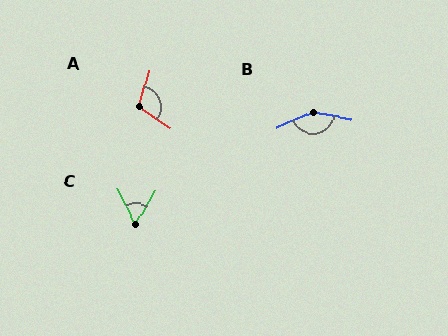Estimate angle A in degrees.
Approximately 109 degrees.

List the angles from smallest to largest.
C (56°), A (109°), B (145°).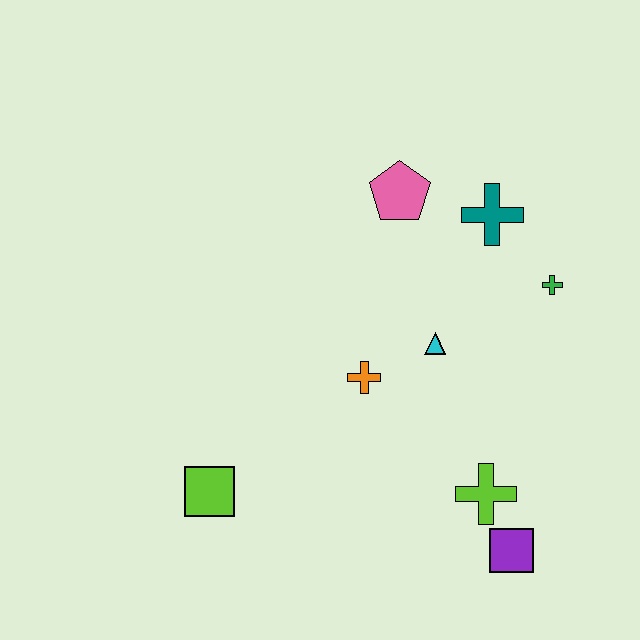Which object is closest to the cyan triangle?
The orange cross is closest to the cyan triangle.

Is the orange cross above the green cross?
No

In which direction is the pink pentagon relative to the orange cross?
The pink pentagon is above the orange cross.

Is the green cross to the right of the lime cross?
Yes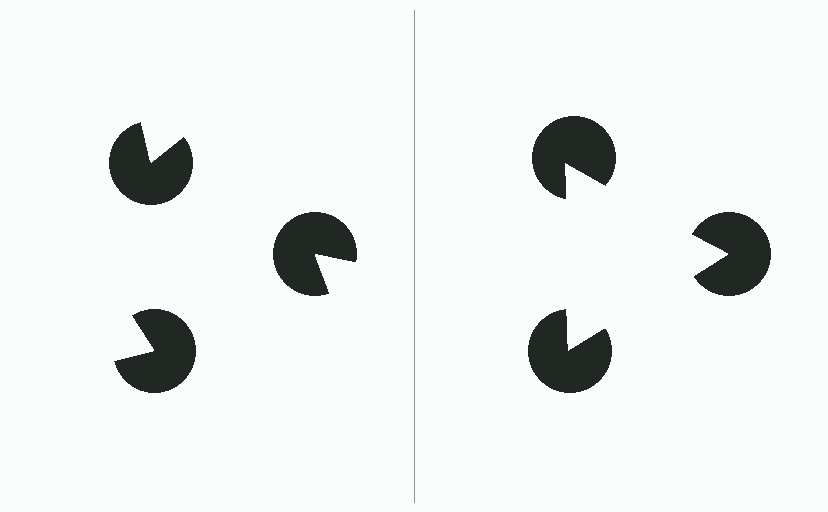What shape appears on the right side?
An illusory triangle.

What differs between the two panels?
The pac-man discs are positioned identically on both sides; only the wedge orientations differ. On the right they align to a triangle; on the left they are misaligned.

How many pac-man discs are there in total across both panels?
6 — 3 on each side.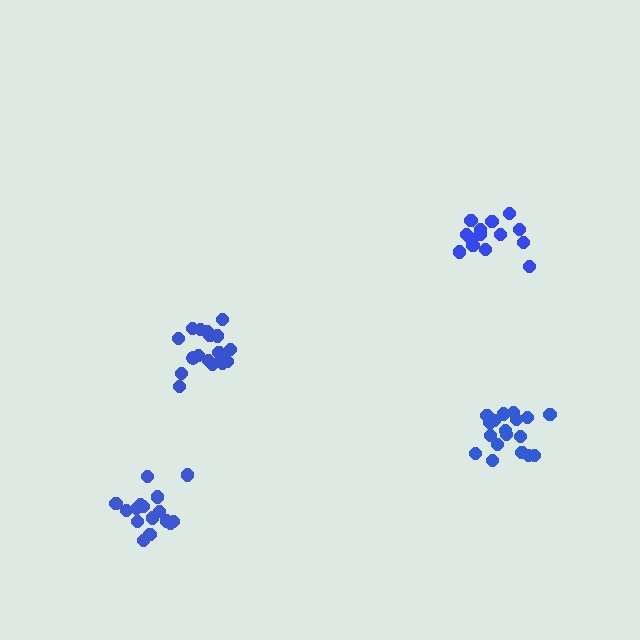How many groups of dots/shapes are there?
There are 4 groups.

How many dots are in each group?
Group 1: 18 dots, Group 2: 14 dots, Group 3: 16 dots, Group 4: 18 dots (66 total).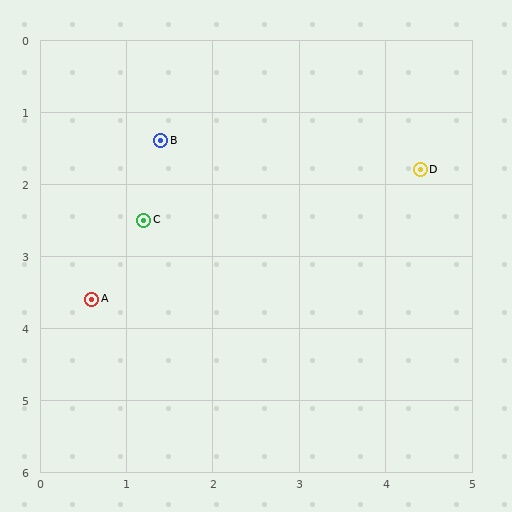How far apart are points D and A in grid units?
Points D and A are about 4.2 grid units apart.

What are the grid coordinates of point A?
Point A is at approximately (0.6, 3.6).